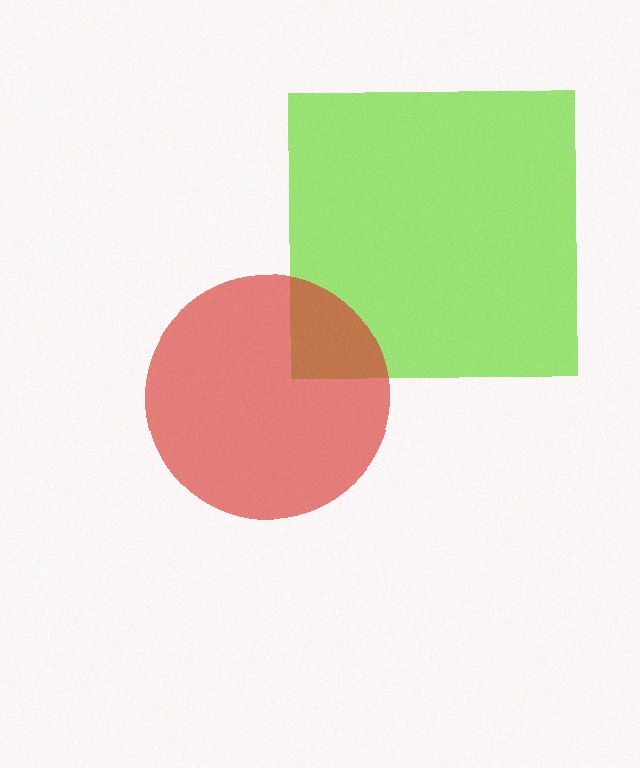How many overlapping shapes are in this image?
There are 2 overlapping shapes in the image.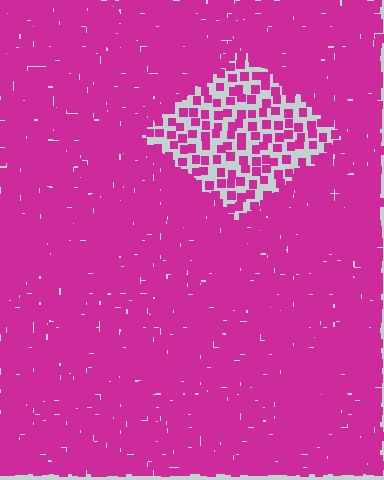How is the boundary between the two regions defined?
The boundary is defined by a change in element density (approximately 3.1x ratio). All elements are the same color, size, and shape.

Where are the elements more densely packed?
The elements are more densely packed outside the diamond boundary.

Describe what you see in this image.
The image contains small magenta elements arranged at two different densities. A diamond-shaped region is visible where the elements are less densely packed than the surrounding area.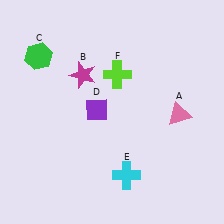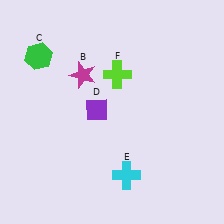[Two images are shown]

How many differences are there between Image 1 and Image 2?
There is 1 difference between the two images.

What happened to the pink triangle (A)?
The pink triangle (A) was removed in Image 2. It was in the bottom-right area of Image 1.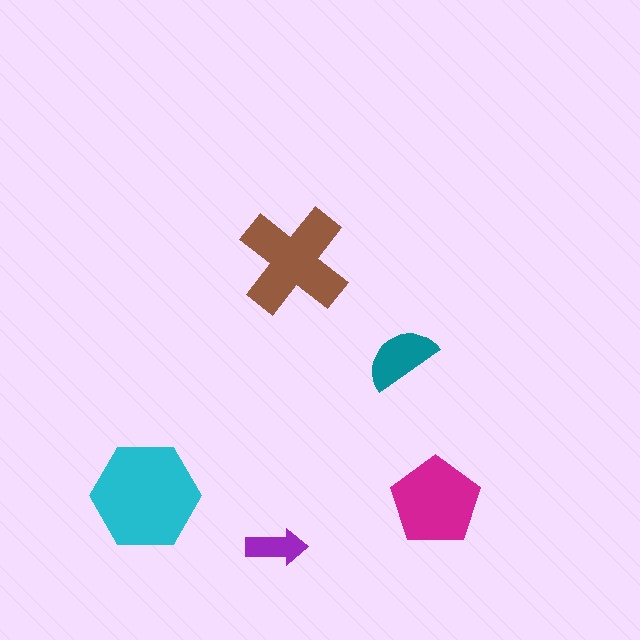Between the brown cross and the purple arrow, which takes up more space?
The brown cross.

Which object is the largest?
The cyan hexagon.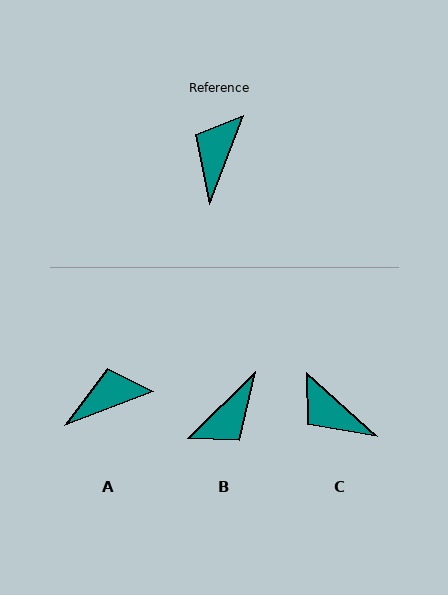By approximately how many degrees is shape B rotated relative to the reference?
Approximately 156 degrees counter-clockwise.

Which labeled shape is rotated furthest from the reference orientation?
B, about 156 degrees away.